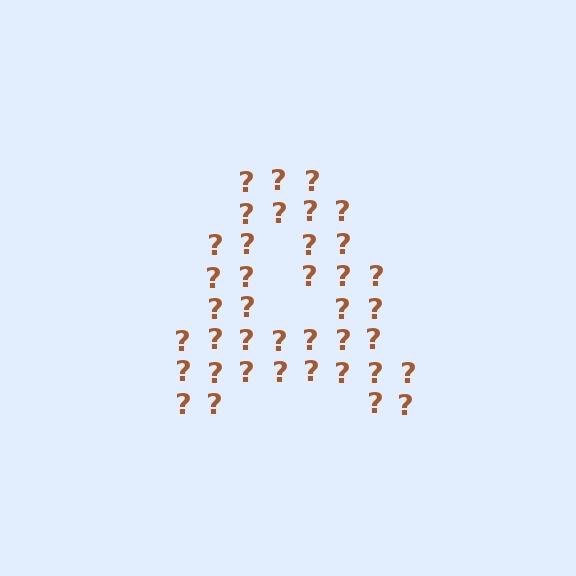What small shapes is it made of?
It is made of small question marks.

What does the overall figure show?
The overall figure shows the letter A.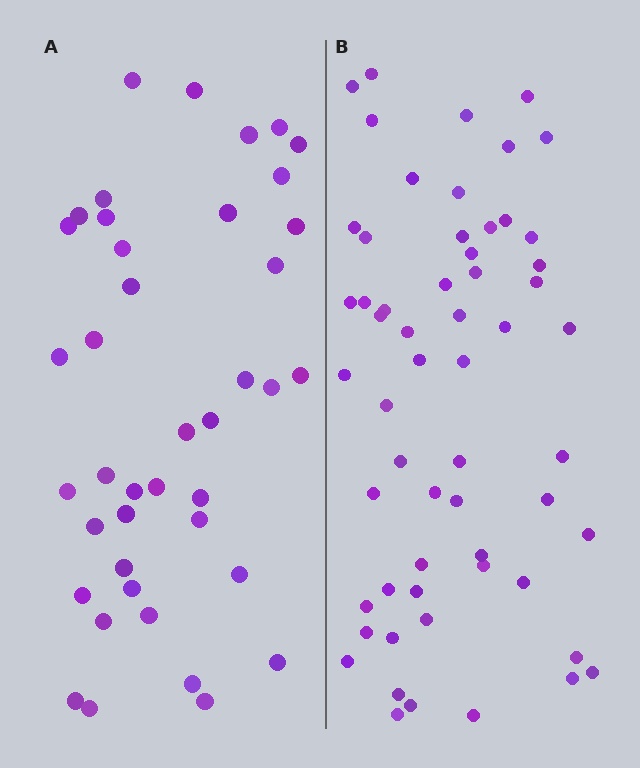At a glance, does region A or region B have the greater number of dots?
Region B (the right region) has more dots.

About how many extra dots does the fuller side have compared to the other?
Region B has approximately 15 more dots than region A.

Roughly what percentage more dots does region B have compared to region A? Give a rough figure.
About 40% more.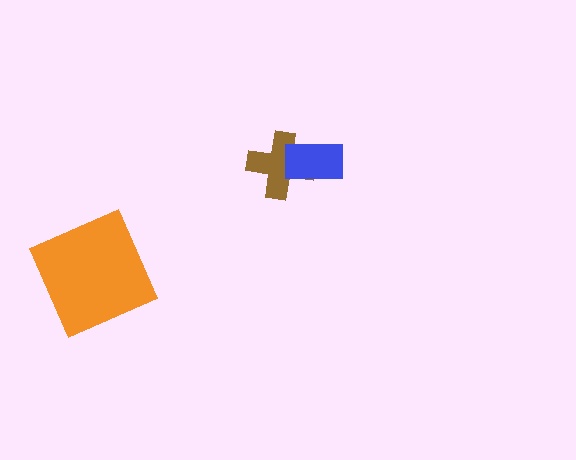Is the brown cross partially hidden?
Yes, it is partially covered by another shape.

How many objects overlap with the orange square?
0 objects overlap with the orange square.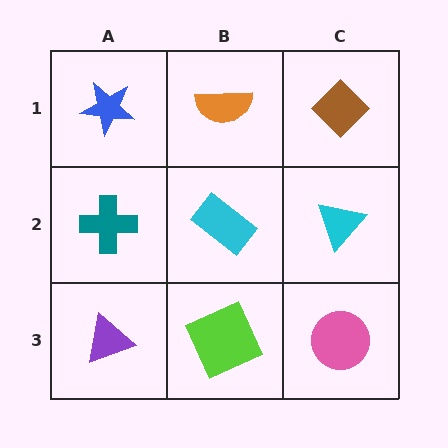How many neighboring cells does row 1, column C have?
2.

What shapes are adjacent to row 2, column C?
A brown diamond (row 1, column C), a pink circle (row 3, column C), a cyan rectangle (row 2, column B).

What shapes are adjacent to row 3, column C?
A cyan triangle (row 2, column C), a lime square (row 3, column B).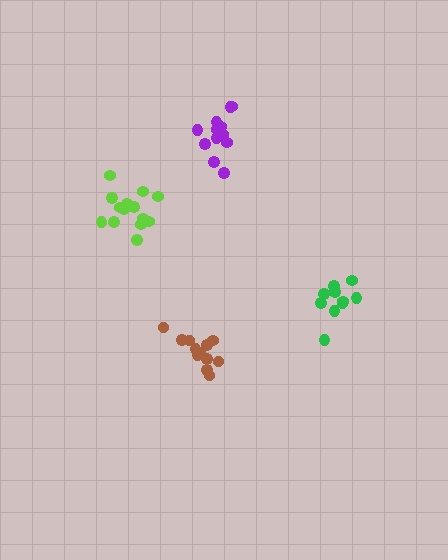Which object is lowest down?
The brown cluster is bottommost.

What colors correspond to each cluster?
The clusters are colored: lime, green, brown, purple.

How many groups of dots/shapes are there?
There are 4 groups.